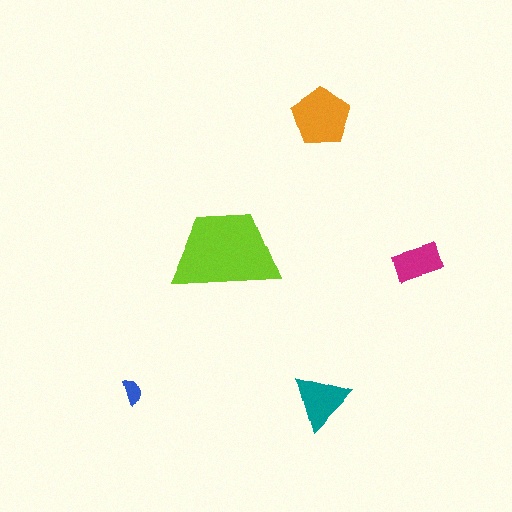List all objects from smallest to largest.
The blue semicircle, the magenta rectangle, the teal triangle, the orange pentagon, the lime trapezoid.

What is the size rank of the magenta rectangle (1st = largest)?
4th.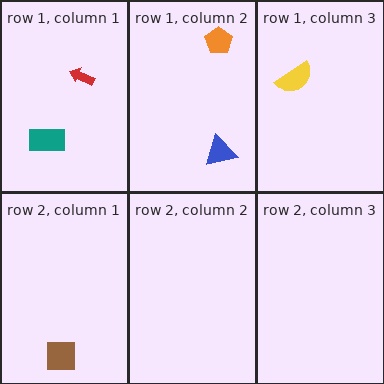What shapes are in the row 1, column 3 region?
The yellow semicircle.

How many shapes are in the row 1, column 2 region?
2.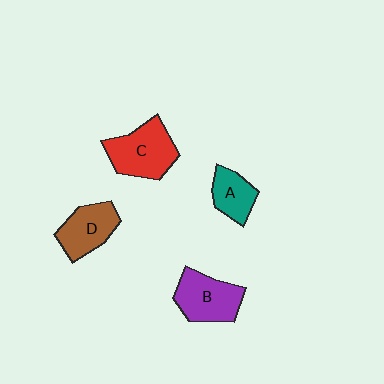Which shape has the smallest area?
Shape A (teal).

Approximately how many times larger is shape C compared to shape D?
Approximately 1.3 times.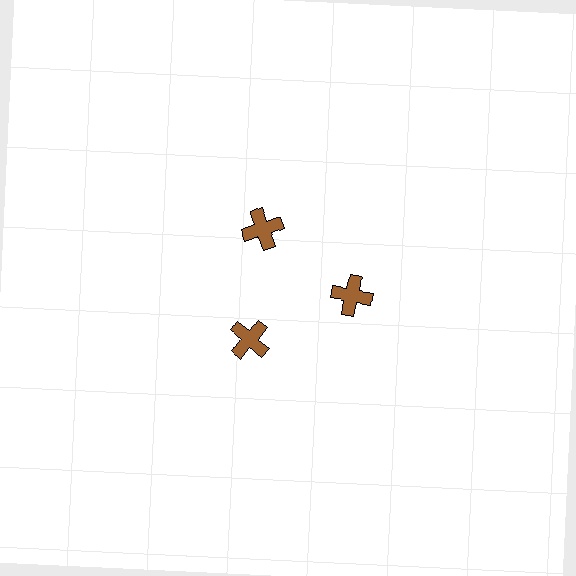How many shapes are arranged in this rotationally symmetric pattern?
There are 3 shapes, arranged in 3 groups of 1.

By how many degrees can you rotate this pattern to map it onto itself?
The pattern maps onto itself every 120 degrees of rotation.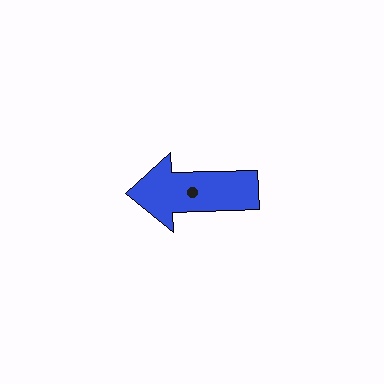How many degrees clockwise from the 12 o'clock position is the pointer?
Approximately 268 degrees.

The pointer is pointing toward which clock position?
Roughly 9 o'clock.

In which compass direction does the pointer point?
West.